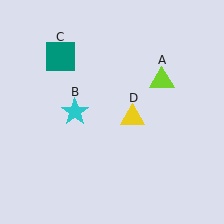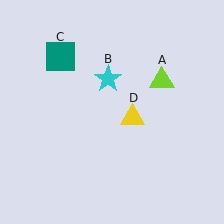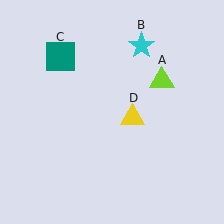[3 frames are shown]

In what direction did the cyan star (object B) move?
The cyan star (object B) moved up and to the right.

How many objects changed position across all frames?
1 object changed position: cyan star (object B).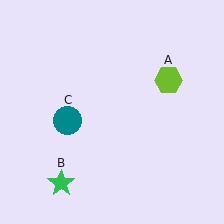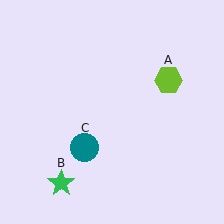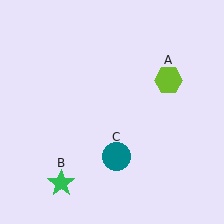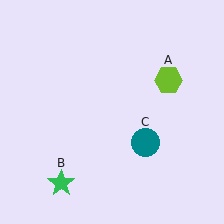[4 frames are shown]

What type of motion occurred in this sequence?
The teal circle (object C) rotated counterclockwise around the center of the scene.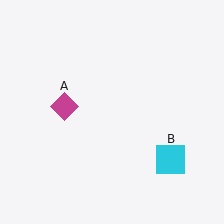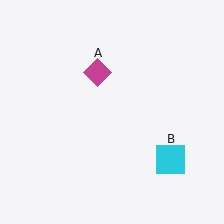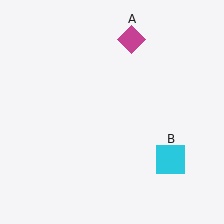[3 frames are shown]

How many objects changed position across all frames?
1 object changed position: magenta diamond (object A).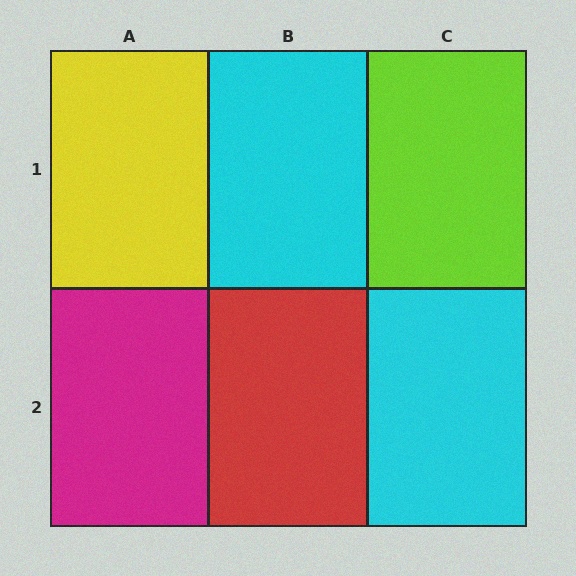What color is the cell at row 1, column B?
Cyan.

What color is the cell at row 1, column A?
Yellow.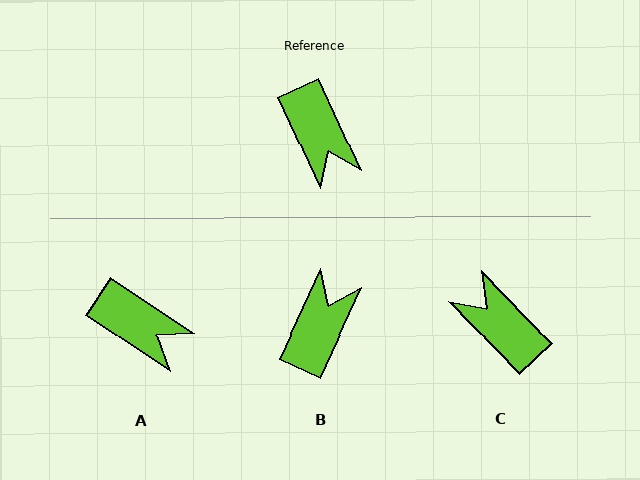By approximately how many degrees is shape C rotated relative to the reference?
Approximately 161 degrees clockwise.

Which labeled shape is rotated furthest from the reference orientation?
C, about 161 degrees away.